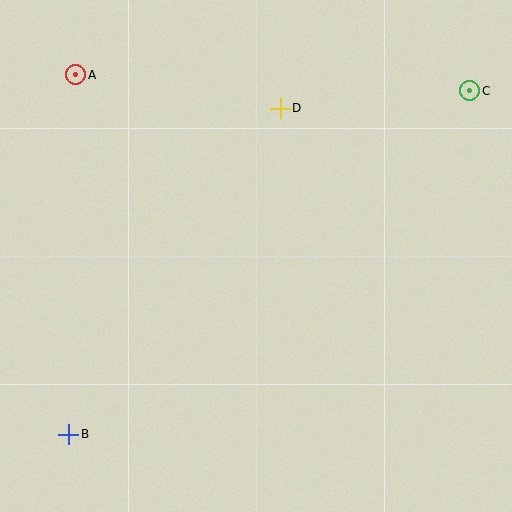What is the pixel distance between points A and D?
The distance between A and D is 207 pixels.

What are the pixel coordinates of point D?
Point D is at (280, 108).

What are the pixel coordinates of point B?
Point B is at (69, 434).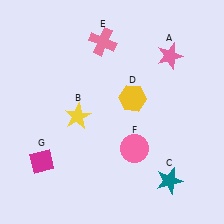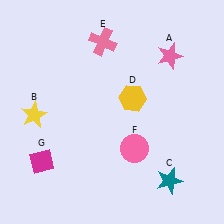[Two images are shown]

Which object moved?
The yellow star (B) moved left.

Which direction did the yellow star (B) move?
The yellow star (B) moved left.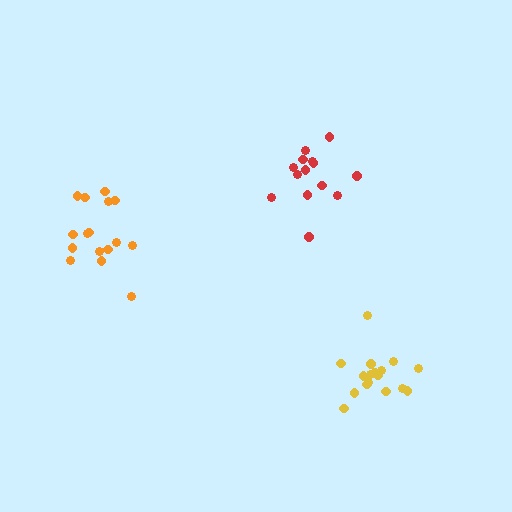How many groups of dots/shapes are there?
There are 3 groups.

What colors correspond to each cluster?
The clusters are colored: red, orange, yellow.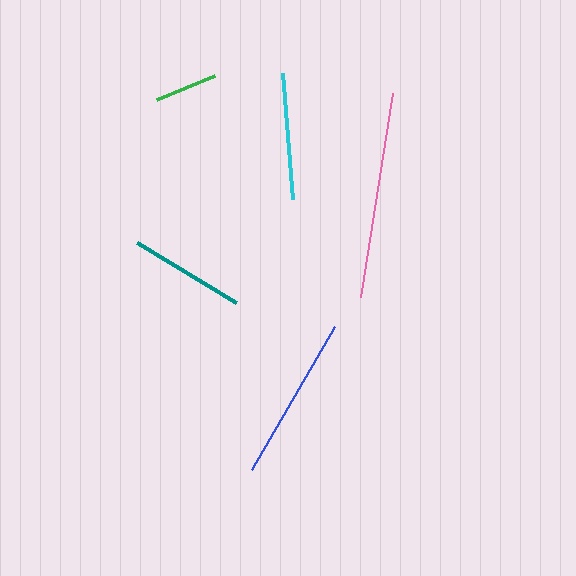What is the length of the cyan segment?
The cyan segment is approximately 127 pixels long.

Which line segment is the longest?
The pink line is the longest at approximately 206 pixels.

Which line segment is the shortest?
The green line is the shortest at approximately 63 pixels.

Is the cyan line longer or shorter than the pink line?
The pink line is longer than the cyan line.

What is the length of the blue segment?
The blue segment is approximately 165 pixels long.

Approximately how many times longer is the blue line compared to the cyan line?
The blue line is approximately 1.3 times the length of the cyan line.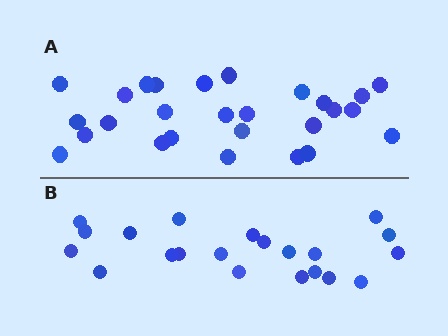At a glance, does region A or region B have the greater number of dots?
Region A (the top region) has more dots.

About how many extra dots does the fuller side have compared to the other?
Region A has about 6 more dots than region B.